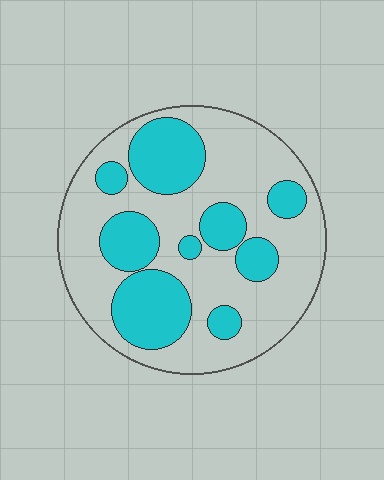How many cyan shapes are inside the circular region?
9.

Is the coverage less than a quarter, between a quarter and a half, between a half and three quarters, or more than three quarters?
Between a quarter and a half.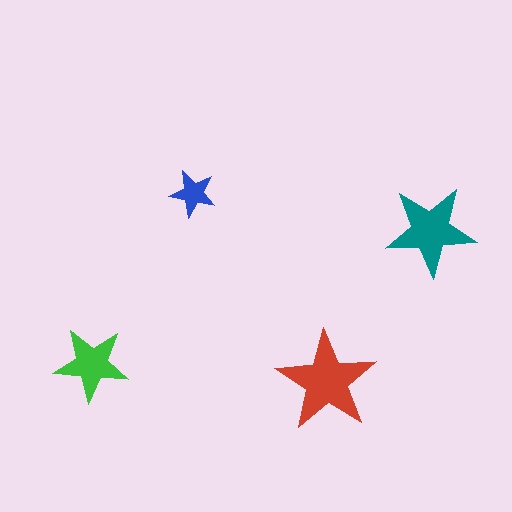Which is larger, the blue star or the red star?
The red one.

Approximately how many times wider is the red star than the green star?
About 1.5 times wider.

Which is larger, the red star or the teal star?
The red one.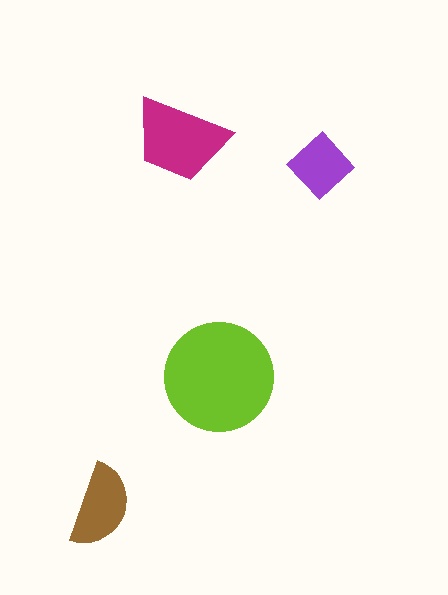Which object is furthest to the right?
The purple diamond is rightmost.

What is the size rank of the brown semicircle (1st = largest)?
3rd.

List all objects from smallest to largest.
The purple diamond, the brown semicircle, the magenta trapezoid, the lime circle.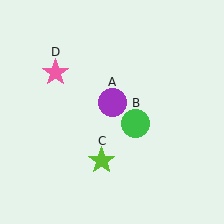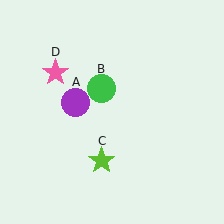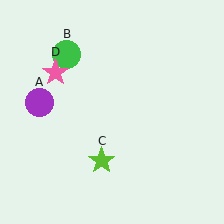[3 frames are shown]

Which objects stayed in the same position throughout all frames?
Lime star (object C) and pink star (object D) remained stationary.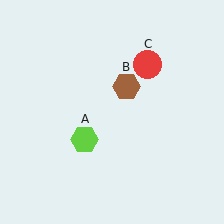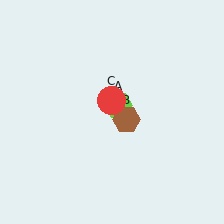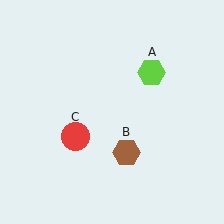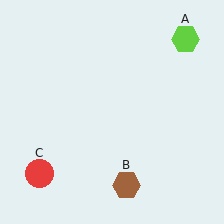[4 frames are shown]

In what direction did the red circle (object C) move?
The red circle (object C) moved down and to the left.